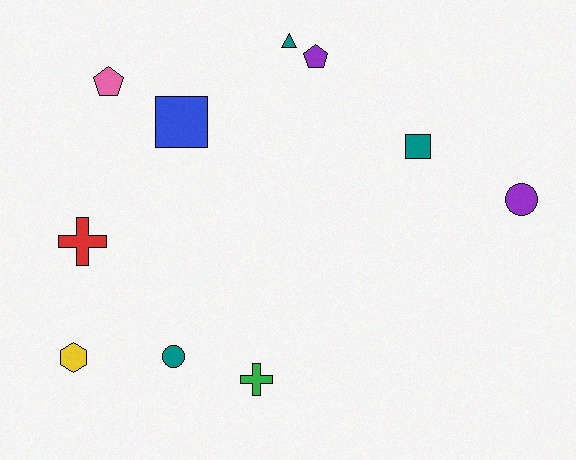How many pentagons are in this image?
There are 2 pentagons.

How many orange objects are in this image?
There are no orange objects.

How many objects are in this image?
There are 10 objects.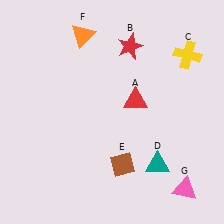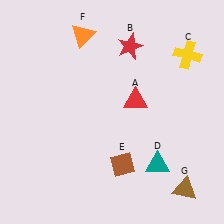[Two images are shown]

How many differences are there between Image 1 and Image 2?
There is 1 difference between the two images.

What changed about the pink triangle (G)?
In Image 1, G is pink. In Image 2, it changed to brown.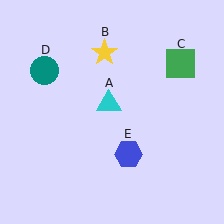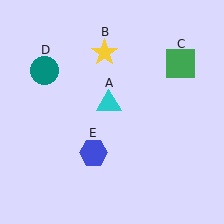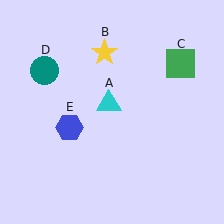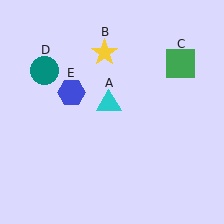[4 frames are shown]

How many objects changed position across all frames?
1 object changed position: blue hexagon (object E).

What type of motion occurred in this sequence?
The blue hexagon (object E) rotated clockwise around the center of the scene.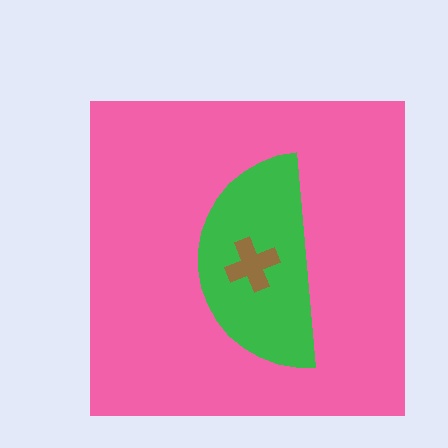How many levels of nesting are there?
3.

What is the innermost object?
The brown cross.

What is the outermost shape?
The pink square.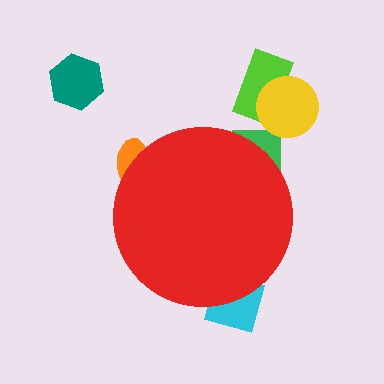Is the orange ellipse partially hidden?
Yes, the orange ellipse is partially hidden behind the red circle.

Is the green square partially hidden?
Yes, the green square is partially hidden behind the red circle.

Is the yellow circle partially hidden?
No, the yellow circle is fully visible.